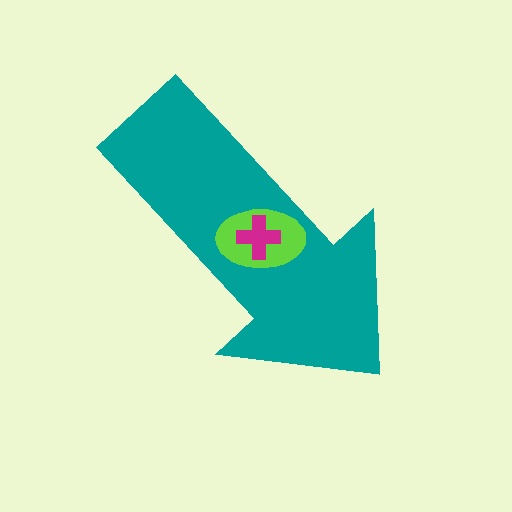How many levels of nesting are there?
3.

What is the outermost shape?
The teal arrow.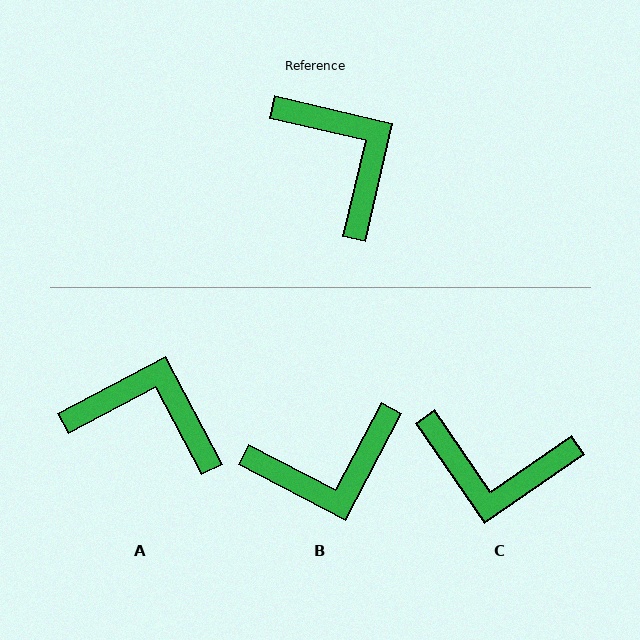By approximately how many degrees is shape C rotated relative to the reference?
Approximately 132 degrees clockwise.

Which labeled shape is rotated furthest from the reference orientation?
C, about 132 degrees away.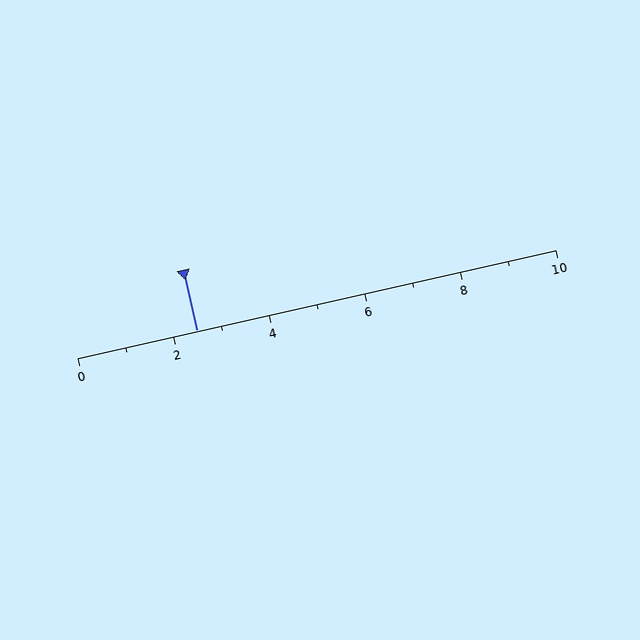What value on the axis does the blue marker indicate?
The marker indicates approximately 2.5.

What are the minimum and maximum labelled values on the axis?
The axis runs from 0 to 10.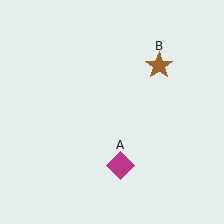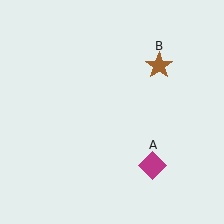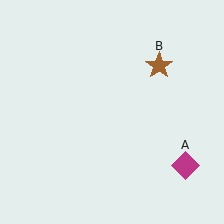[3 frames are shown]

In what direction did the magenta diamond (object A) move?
The magenta diamond (object A) moved right.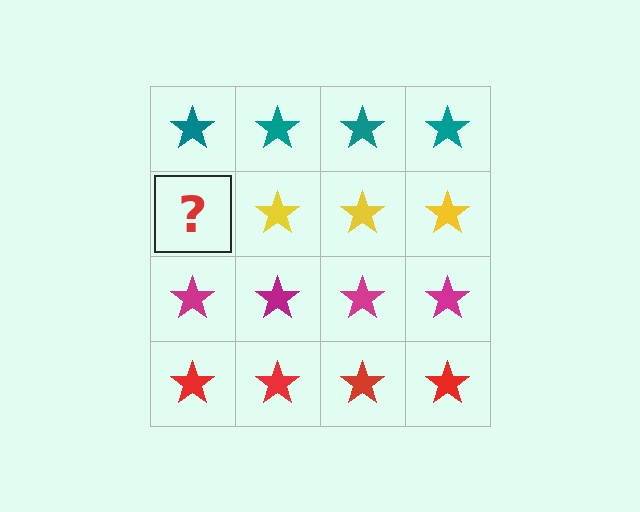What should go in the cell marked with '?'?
The missing cell should contain a yellow star.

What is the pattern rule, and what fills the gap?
The rule is that each row has a consistent color. The gap should be filled with a yellow star.